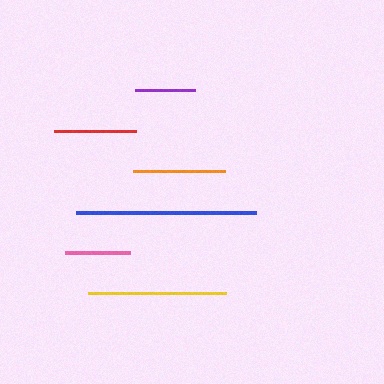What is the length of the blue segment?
The blue segment is approximately 180 pixels long.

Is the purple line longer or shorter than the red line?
The red line is longer than the purple line.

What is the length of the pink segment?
The pink segment is approximately 66 pixels long.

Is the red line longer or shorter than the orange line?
The orange line is longer than the red line.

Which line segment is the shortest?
The purple line is the shortest at approximately 60 pixels.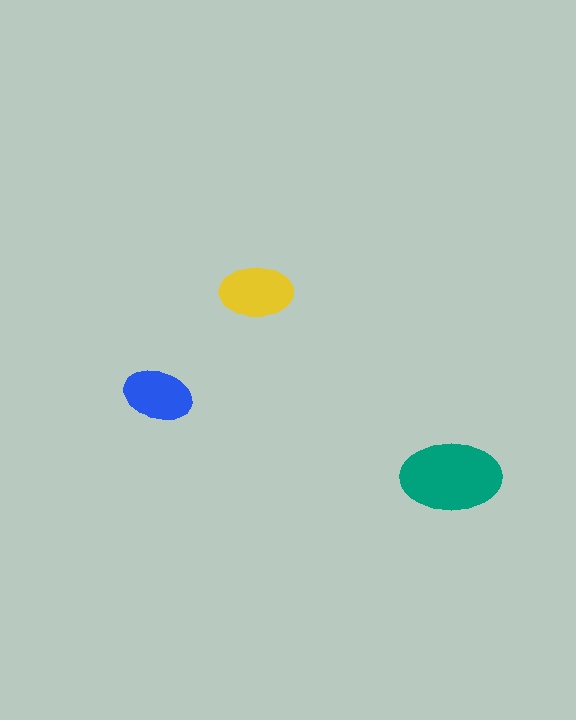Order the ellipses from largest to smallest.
the teal one, the yellow one, the blue one.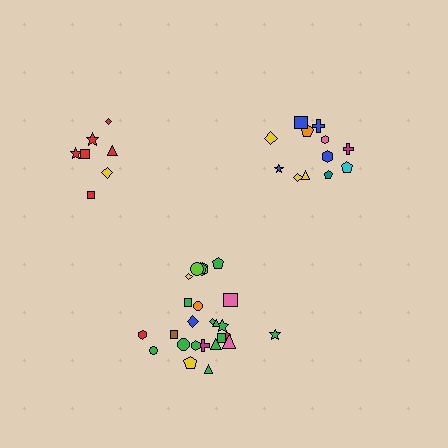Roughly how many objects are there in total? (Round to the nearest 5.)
Roughly 45 objects in total.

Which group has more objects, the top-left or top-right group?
The top-right group.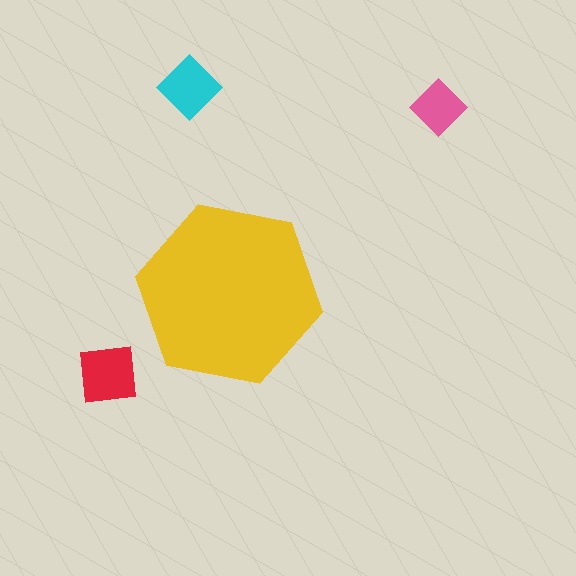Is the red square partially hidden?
No, the red square is fully visible.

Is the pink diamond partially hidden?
No, the pink diamond is fully visible.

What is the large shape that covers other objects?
A yellow hexagon.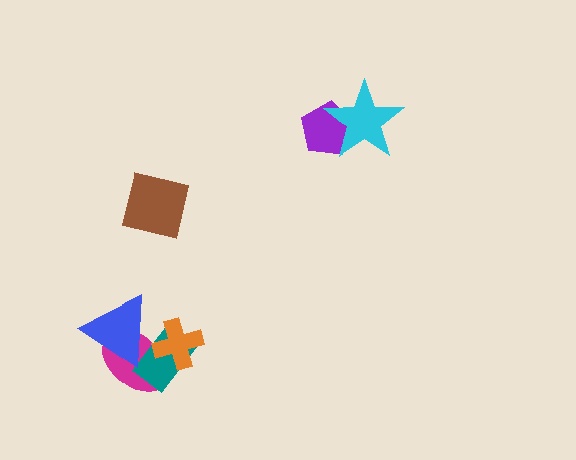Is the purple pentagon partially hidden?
Yes, it is partially covered by another shape.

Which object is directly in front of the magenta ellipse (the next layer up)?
The teal rectangle is directly in front of the magenta ellipse.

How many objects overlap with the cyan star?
1 object overlaps with the cyan star.